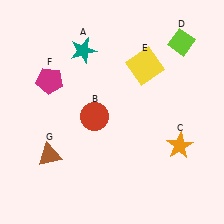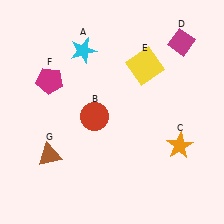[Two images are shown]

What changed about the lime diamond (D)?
In Image 1, D is lime. In Image 2, it changed to magenta.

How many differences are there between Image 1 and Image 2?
There are 2 differences between the two images.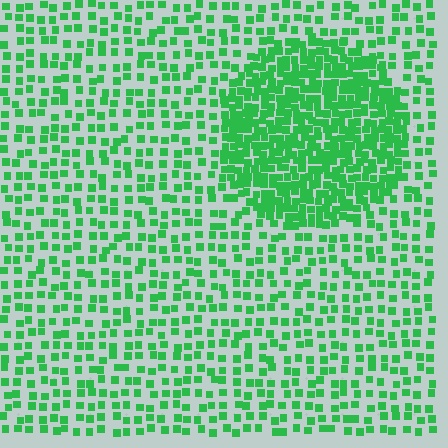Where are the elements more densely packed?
The elements are more densely packed inside the circle boundary.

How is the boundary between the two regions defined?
The boundary is defined by a change in element density (approximately 2.4x ratio). All elements are the same color, size, and shape.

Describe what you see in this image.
The image contains small green elements arranged at two different densities. A circle-shaped region is visible where the elements are more densely packed than the surrounding area.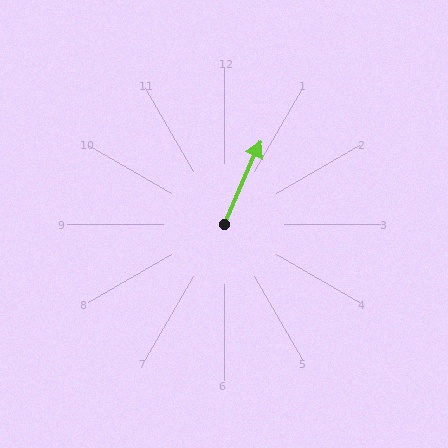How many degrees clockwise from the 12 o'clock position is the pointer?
Approximately 24 degrees.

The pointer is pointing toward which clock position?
Roughly 1 o'clock.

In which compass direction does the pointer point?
Northeast.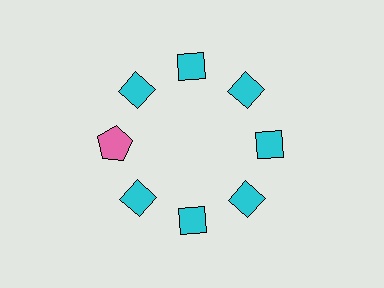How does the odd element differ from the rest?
It differs in both color (pink instead of cyan) and shape (pentagon instead of diamond).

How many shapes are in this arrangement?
There are 8 shapes arranged in a ring pattern.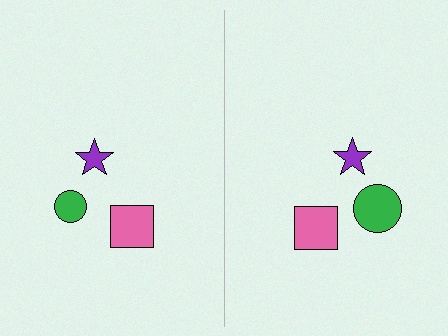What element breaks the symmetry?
The green circle on the right side has a different size than its mirror counterpart.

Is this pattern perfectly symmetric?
No, the pattern is not perfectly symmetric. The green circle on the right side has a different size than its mirror counterpart.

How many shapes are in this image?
There are 6 shapes in this image.